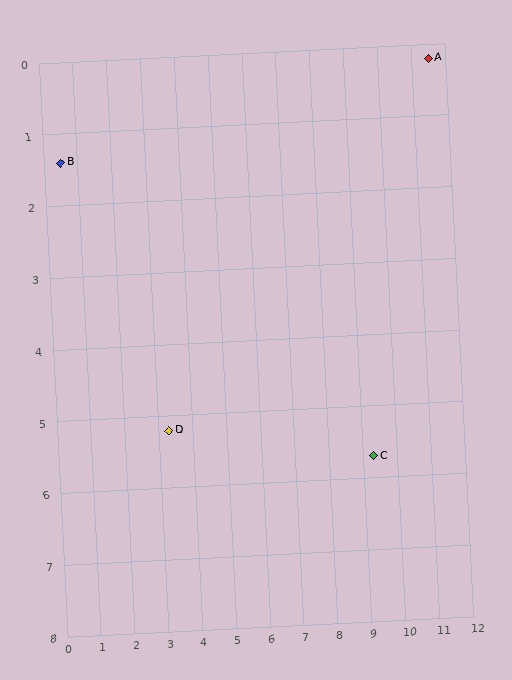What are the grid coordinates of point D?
Point D is at approximately (3.3, 5.2).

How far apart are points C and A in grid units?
Points C and A are about 5.9 grid units apart.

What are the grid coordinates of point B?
Point B is at approximately (0.5, 1.4).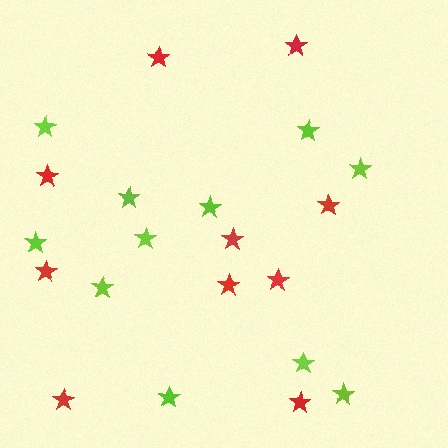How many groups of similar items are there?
There are 2 groups: one group of red stars (10) and one group of lime stars (11).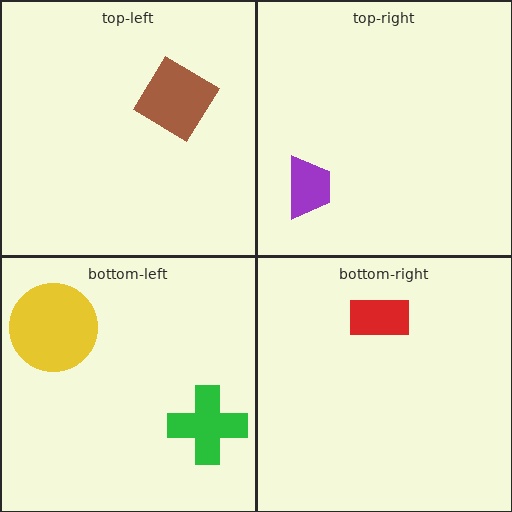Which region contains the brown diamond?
The top-left region.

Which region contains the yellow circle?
The bottom-left region.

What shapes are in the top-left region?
The brown diamond.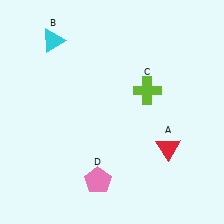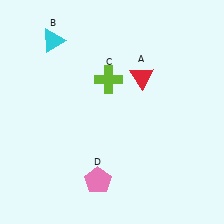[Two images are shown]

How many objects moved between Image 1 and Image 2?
2 objects moved between the two images.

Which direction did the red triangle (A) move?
The red triangle (A) moved up.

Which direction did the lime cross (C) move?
The lime cross (C) moved left.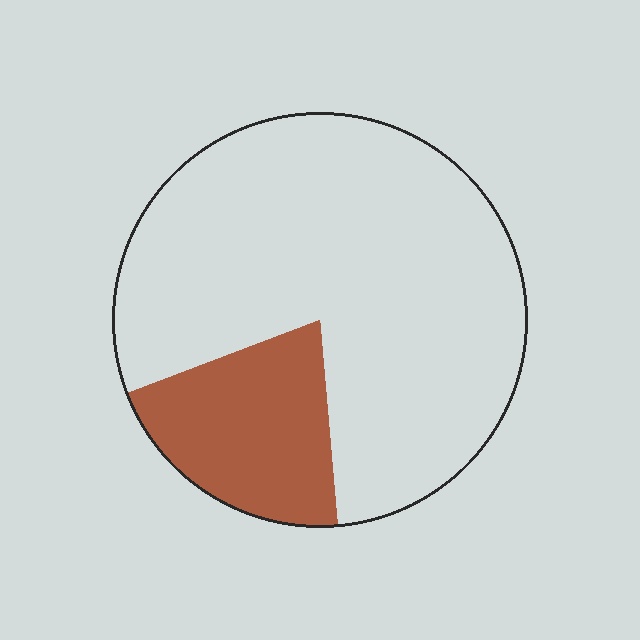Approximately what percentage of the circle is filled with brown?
Approximately 20%.